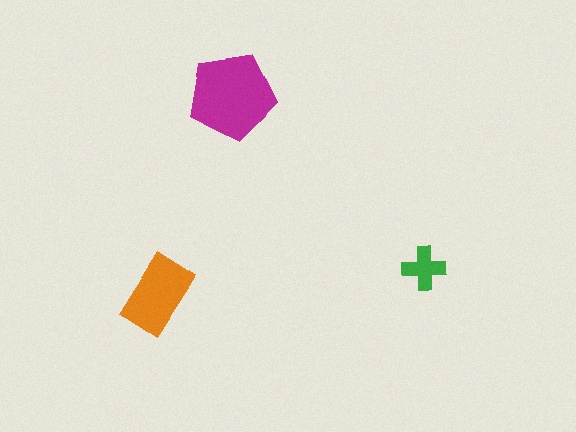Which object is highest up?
The magenta pentagon is topmost.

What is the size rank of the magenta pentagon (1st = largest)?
1st.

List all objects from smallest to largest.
The green cross, the orange rectangle, the magenta pentagon.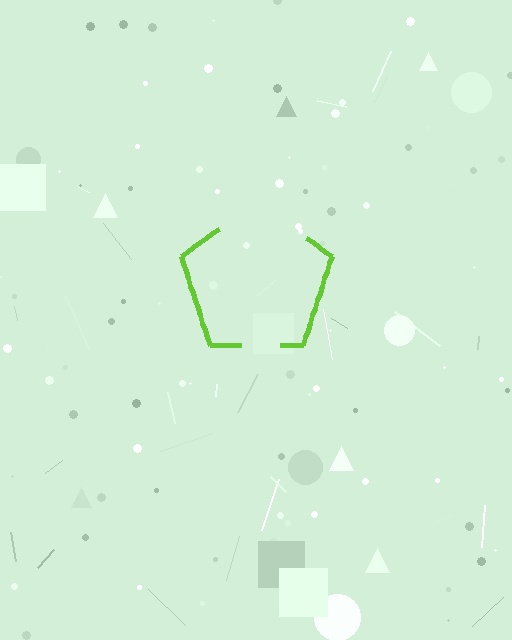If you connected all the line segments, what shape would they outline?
They would outline a pentagon.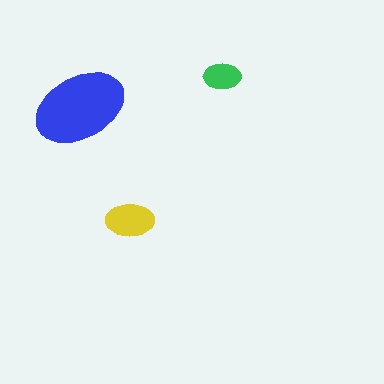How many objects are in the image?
There are 3 objects in the image.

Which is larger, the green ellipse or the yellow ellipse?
The yellow one.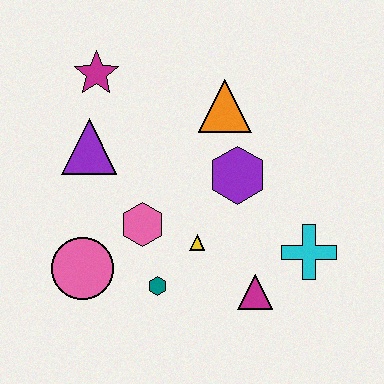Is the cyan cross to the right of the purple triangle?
Yes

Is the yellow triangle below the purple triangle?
Yes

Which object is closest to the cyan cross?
The magenta triangle is closest to the cyan cross.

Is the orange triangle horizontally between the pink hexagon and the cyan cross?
Yes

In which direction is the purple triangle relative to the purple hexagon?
The purple triangle is to the left of the purple hexagon.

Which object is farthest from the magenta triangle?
The magenta star is farthest from the magenta triangle.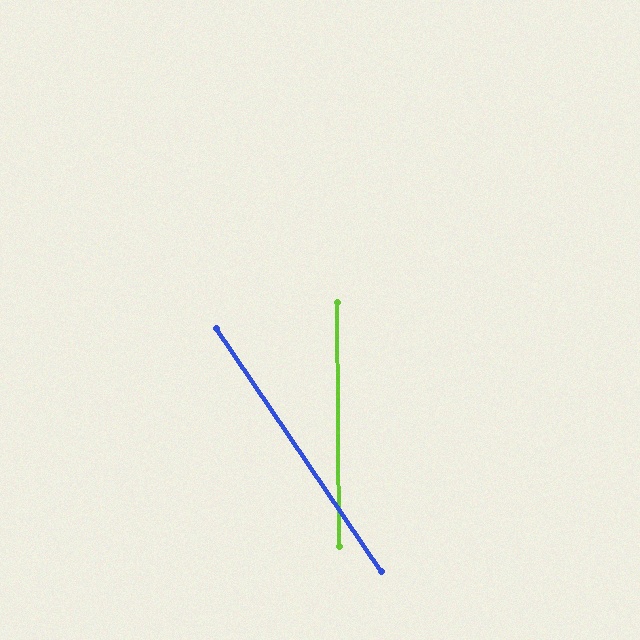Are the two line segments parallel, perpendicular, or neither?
Neither parallel nor perpendicular — they differ by about 34°.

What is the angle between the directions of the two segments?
Approximately 34 degrees.